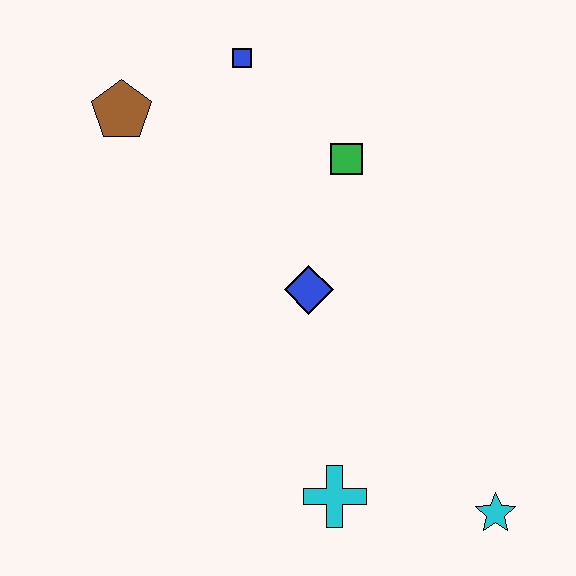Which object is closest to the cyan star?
The cyan cross is closest to the cyan star.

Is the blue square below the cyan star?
No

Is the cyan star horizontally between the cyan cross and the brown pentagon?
No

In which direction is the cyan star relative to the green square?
The cyan star is below the green square.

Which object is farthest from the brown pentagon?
The cyan star is farthest from the brown pentagon.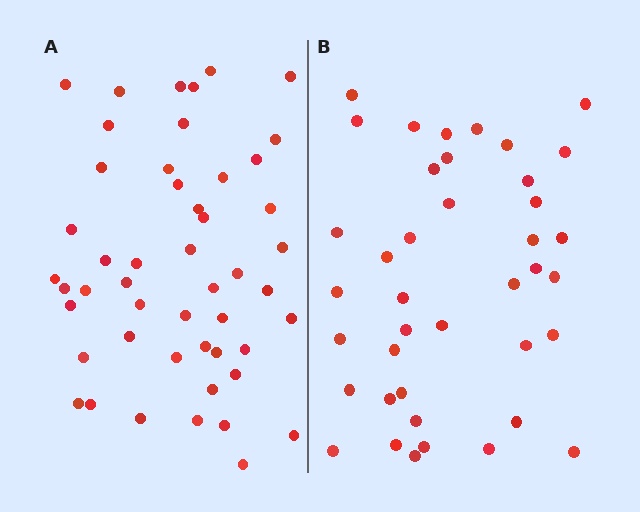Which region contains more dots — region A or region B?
Region A (the left region) has more dots.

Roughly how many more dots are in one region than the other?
Region A has roughly 8 or so more dots than region B.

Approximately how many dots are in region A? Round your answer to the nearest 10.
About 50 dots. (The exact count is 49, which rounds to 50.)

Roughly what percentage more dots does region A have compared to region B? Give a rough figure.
About 20% more.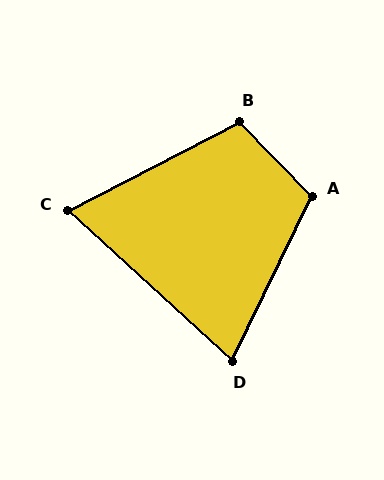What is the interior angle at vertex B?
Approximately 107 degrees (obtuse).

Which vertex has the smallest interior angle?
C, at approximately 70 degrees.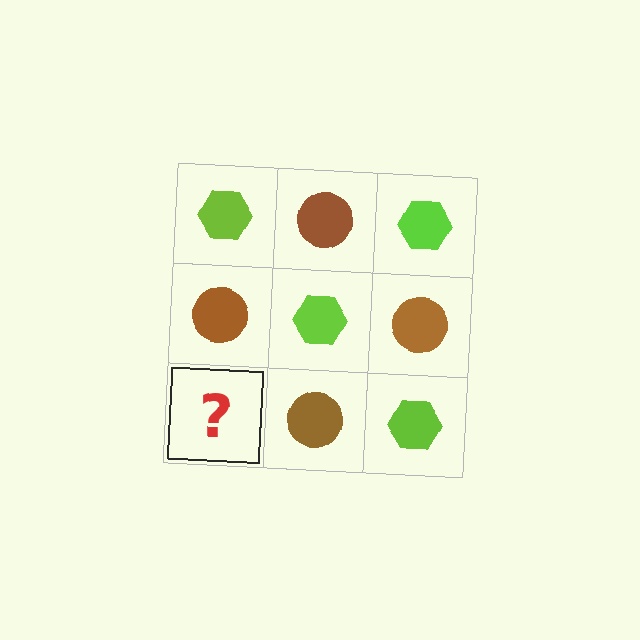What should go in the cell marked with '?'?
The missing cell should contain a lime hexagon.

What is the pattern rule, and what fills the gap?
The rule is that it alternates lime hexagon and brown circle in a checkerboard pattern. The gap should be filled with a lime hexagon.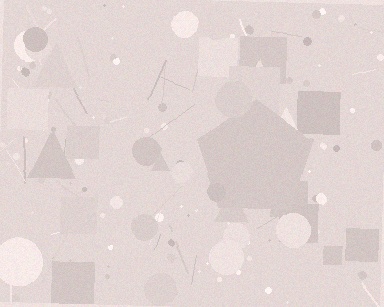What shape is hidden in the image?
A pentagon is hidden in the image.